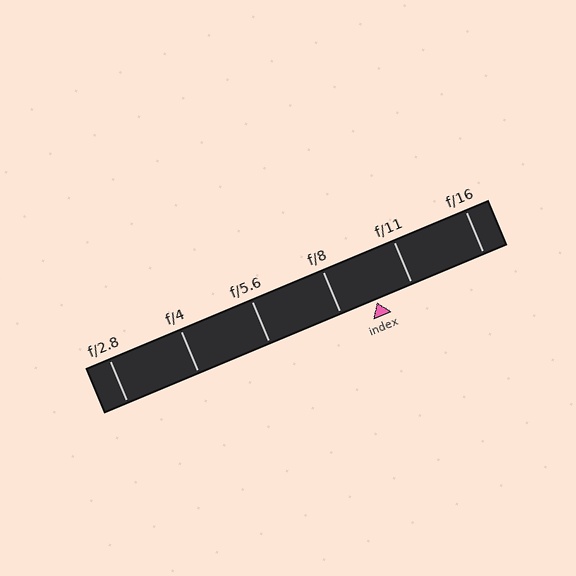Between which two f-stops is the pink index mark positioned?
The index mark is between f/8 and f/11.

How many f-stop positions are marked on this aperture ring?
There are 6 f-stop positions marked.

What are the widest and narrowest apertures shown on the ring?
The widest aperture shown is f/2.8 and the narrowest is f/16.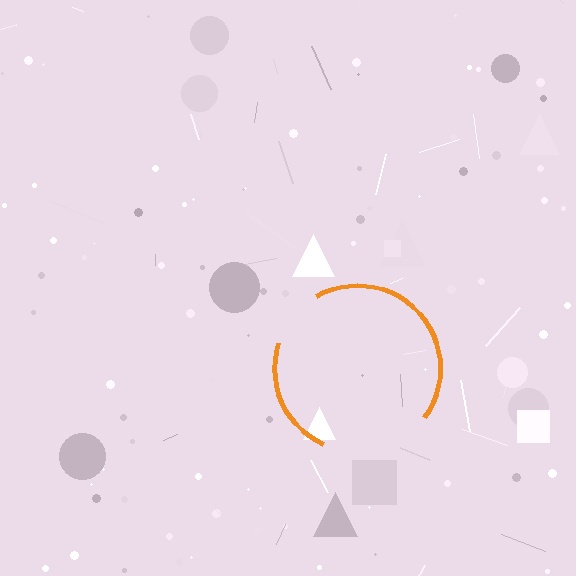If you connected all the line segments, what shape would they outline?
They would outline a circle.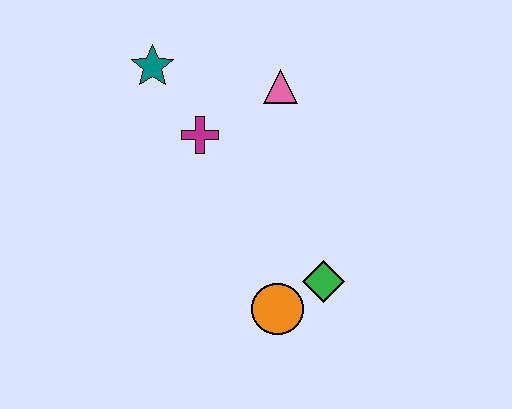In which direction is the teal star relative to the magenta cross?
The teal star is above the magenta cross.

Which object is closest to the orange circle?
The green diamond is closest to the orange circle.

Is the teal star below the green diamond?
No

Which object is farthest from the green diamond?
The teal star is farthest from the green diamond.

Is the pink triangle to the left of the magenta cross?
No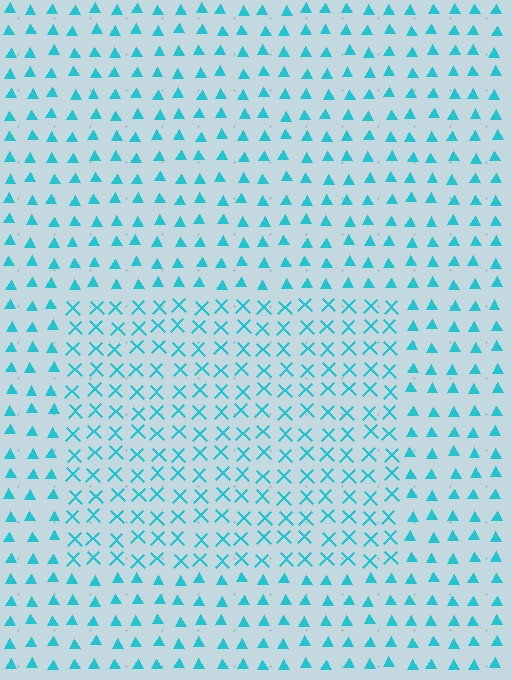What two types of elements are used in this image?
The image uses X marks inside the rectangle region and triangles outside it.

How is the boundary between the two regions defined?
The boundary is defined by a change in element shape: X marks inside vs. triangles outside. All elements share the same color and spacing.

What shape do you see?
I see a rectangle.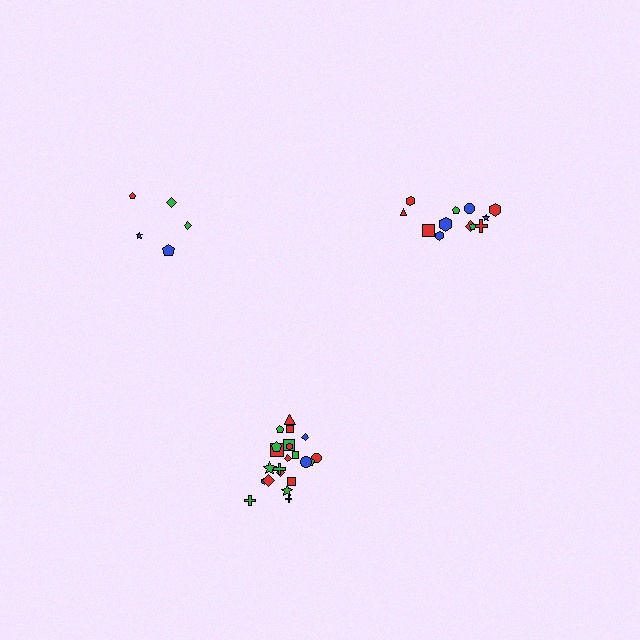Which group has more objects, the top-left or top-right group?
The top-right group.